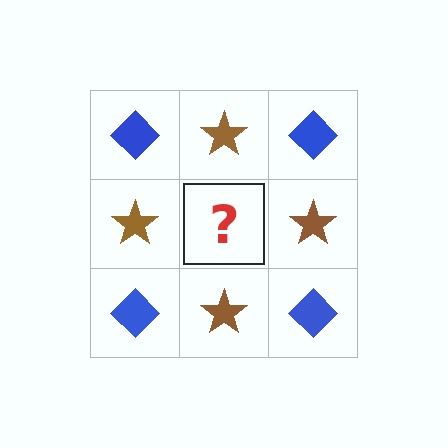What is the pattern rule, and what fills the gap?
The rule is that it alternates blue diamond and brown star in a checkerboard pattern. The gap should be filled with a blue diamond.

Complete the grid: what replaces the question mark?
The question mark should be replaced with a blue diamond.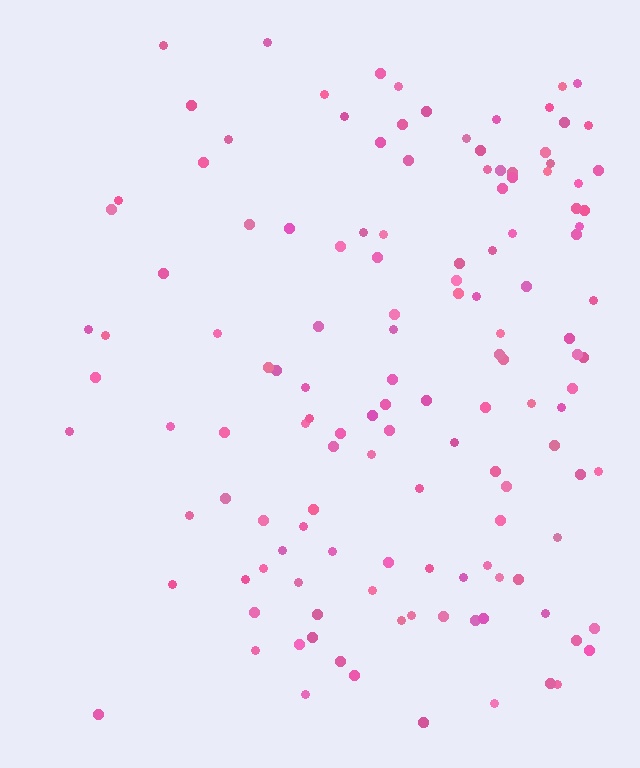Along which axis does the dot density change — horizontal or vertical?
Horizontal.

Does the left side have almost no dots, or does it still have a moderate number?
Still a moderate number, just noticeably fewer than the right.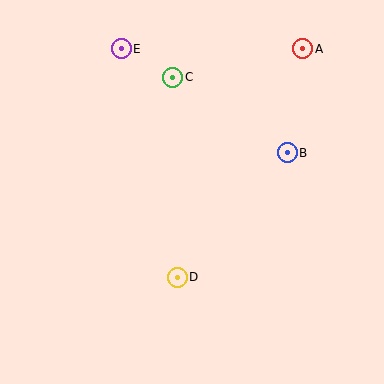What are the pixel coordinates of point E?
Point E is at (121, 49).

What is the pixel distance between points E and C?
The distance between E and C is 59 pixels.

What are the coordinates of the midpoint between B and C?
The midpoint between B and C is at (230, 115).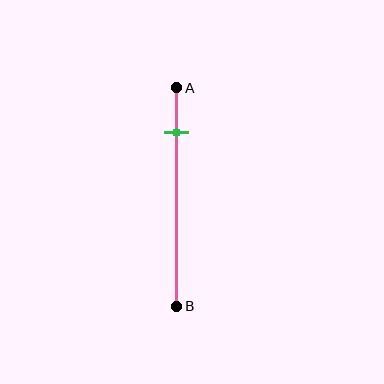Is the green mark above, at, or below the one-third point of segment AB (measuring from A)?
The green mark is above the one-third point of segment AB.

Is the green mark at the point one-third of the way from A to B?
No, the mark is at about 20% from A, not at the 33% one-third point.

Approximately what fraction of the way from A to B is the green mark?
The green mark is approximately 20% of the way from A to B.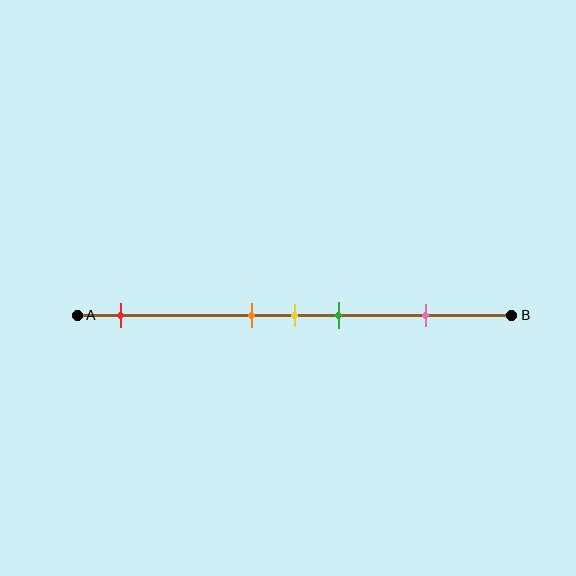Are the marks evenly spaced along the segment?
No, the marks are not evenly spaced.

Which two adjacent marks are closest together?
The orange and yellow marks are the closest adjacent pair.